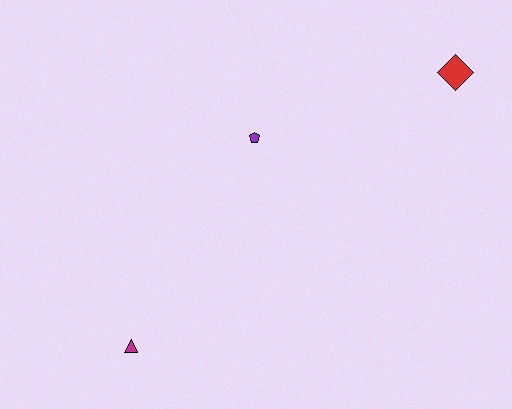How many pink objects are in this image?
There are no pink objects.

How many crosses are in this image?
There are no crosses.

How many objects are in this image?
There are 3 objects.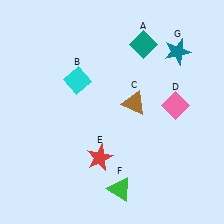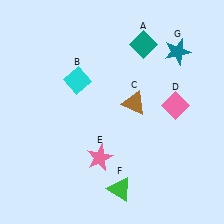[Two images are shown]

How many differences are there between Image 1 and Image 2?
There is 1 difference between the two images.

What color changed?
The star (E) changed from red in Image 1 to pink in Image 2.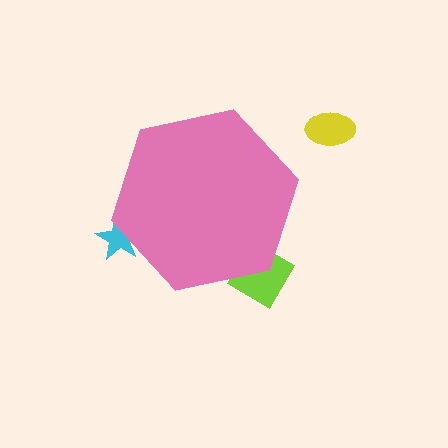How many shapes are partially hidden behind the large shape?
2 shapes are partially hidden.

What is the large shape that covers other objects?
A pink hexagon.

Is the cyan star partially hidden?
Yes, the cyan star is partially hidden behind the pink hexagon.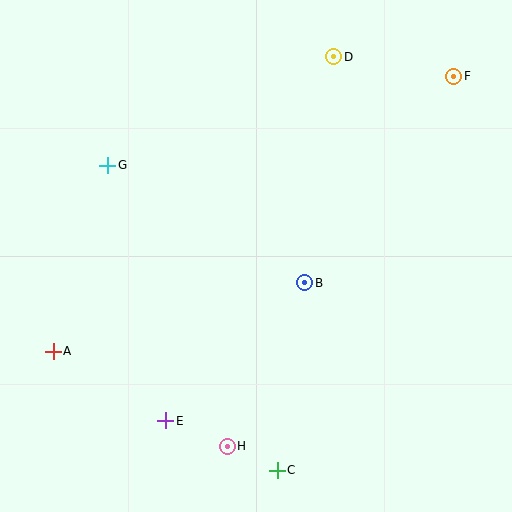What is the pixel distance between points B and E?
The distance between B and E is 196 pixels.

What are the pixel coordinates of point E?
Point E is at (166, 421).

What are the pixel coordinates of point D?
Point D is at (334, 57).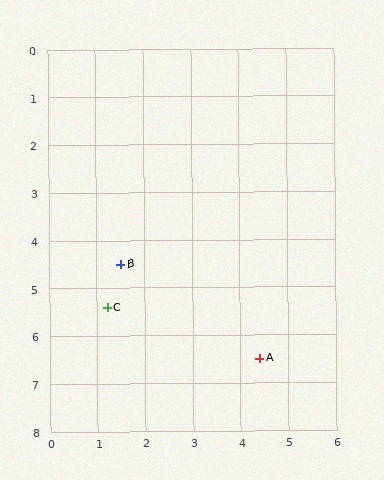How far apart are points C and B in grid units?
Points C and B are about 0.9 grid units apart.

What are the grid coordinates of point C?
Point C is at approximately (1.2, 5.4).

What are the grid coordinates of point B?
Point B is at approximately (1.5, 4.5).